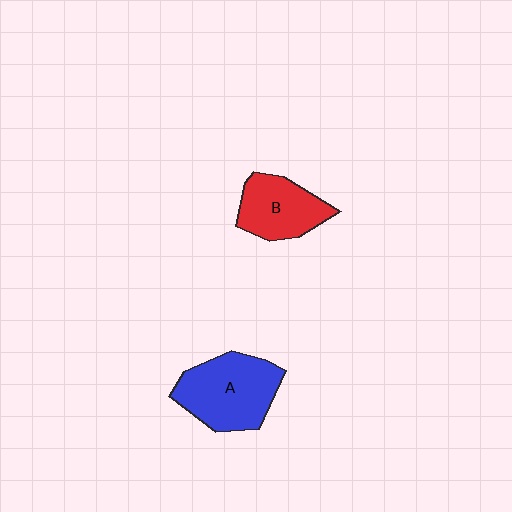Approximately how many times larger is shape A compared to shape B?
Approximately 1.4 times.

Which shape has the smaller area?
Shape B (red).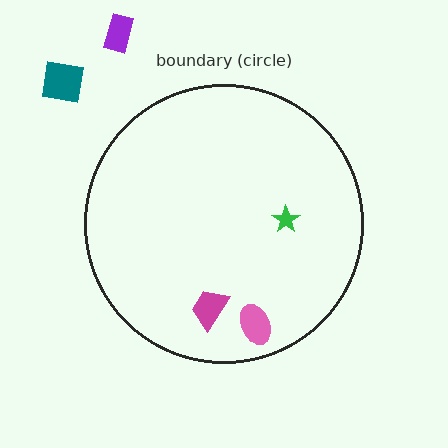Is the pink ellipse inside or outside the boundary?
Inside.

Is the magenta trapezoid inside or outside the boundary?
Inside.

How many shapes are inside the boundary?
3 inside, 2 outside.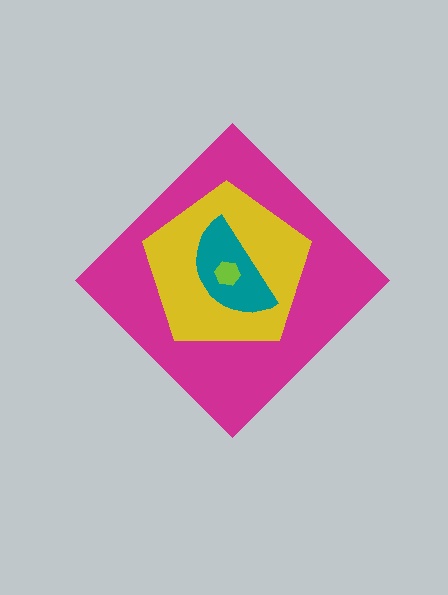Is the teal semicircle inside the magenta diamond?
Yes.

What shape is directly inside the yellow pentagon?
The teal semicircle.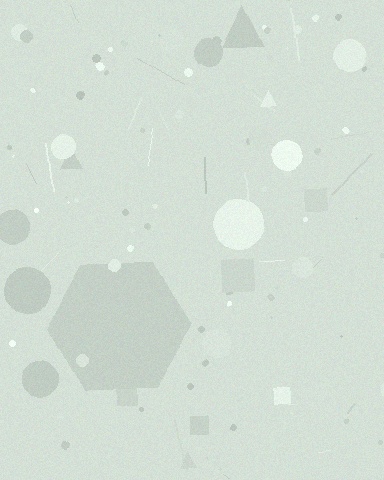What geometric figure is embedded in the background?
A hexagon is embedded in the background.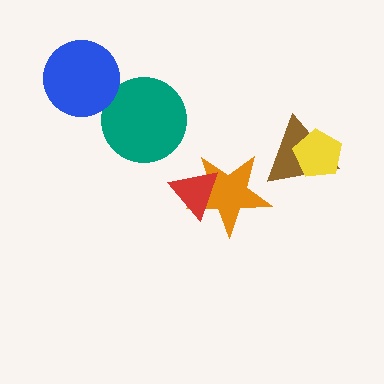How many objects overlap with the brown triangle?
1 object overlaps with the brown triangle.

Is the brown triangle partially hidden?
Yes, it is partially covered by another shape.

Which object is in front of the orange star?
The red triangle is in front of the orange star.